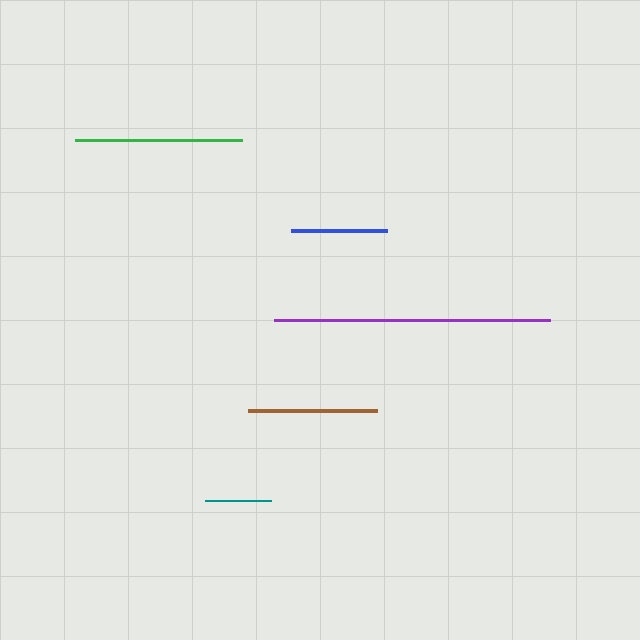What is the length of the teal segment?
The teal segment is approximately 66 pixels long.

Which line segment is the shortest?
The teal line is the shortest at approximately 66 pixels.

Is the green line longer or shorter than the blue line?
The green line is longer than the blue line.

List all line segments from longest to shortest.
From longest to shortest: purple, green, brown, blue, teal.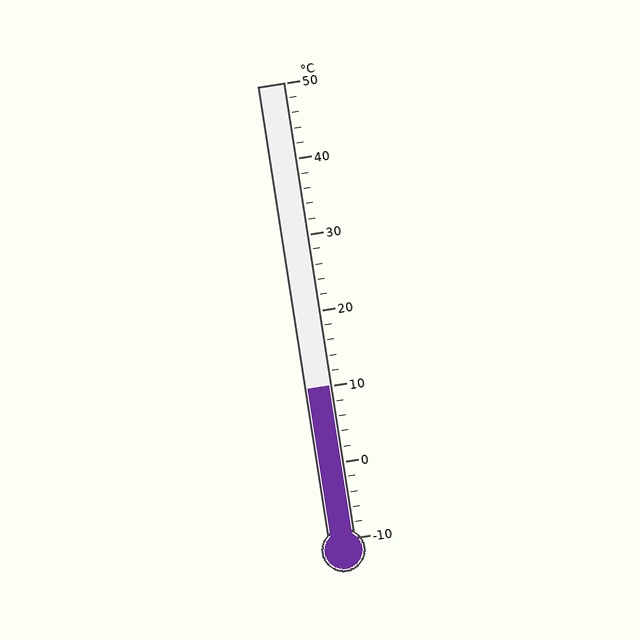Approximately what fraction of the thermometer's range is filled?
The thermometer is filled to approximately 35% of its range.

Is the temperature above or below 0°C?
The temperature is above 0°C.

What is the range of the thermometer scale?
The thermometer scale ranges from -10°C to 50°C.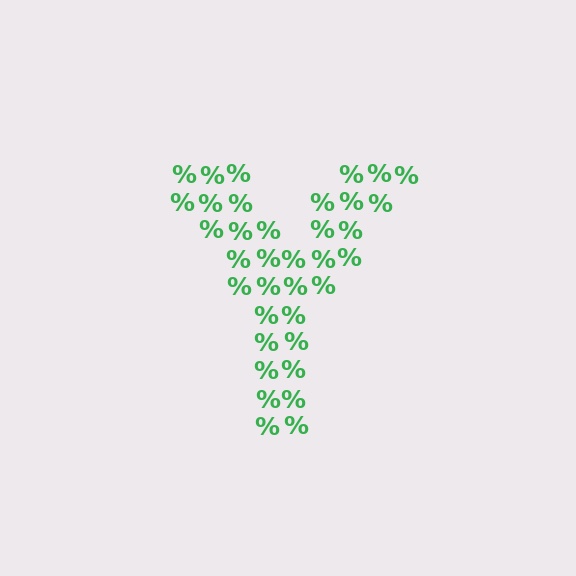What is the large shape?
The large shape is the letter Y.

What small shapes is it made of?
It is made of small percent signs.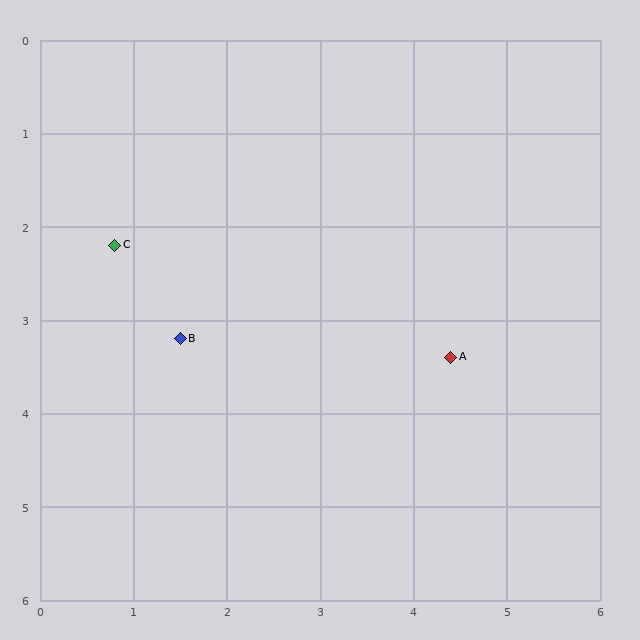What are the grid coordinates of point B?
Point B is at approximately (1.5, 3.2).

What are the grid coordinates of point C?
Point C is at approximately (0.8, 2.2).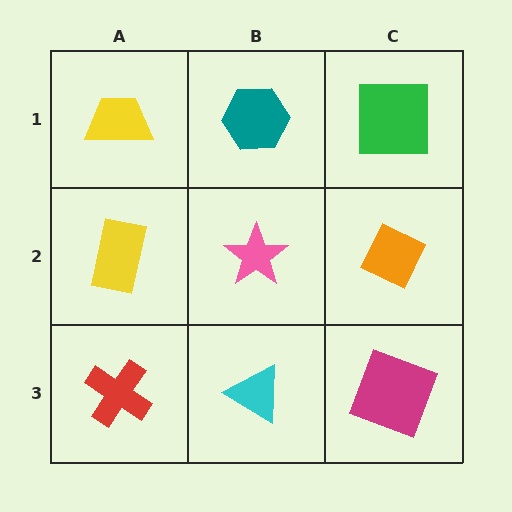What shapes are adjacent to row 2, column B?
A teal hexagon (row 1, column B), a cyan triangle (row 3, column B), a yellow rectangle (row 2, column A), an orange diamond (row 2, column C).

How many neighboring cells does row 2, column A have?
3.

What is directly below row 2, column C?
A magenta square.